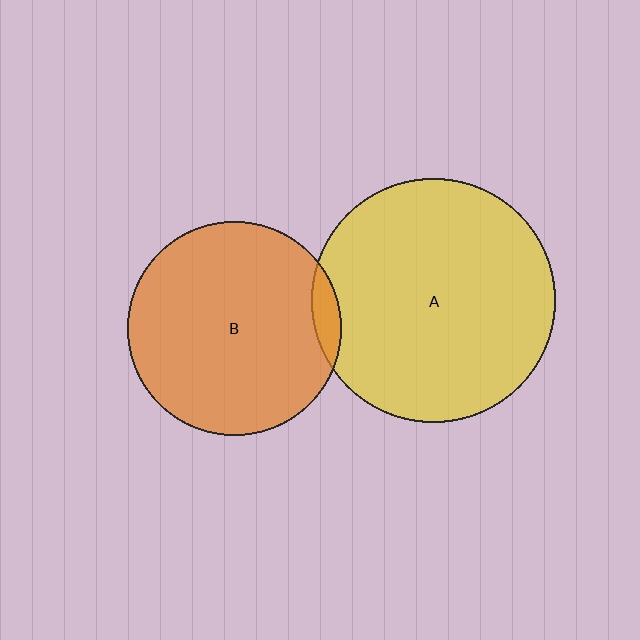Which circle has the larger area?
Circle A (yellow).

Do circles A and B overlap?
Yes.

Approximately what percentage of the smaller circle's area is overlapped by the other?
Approximately 5%.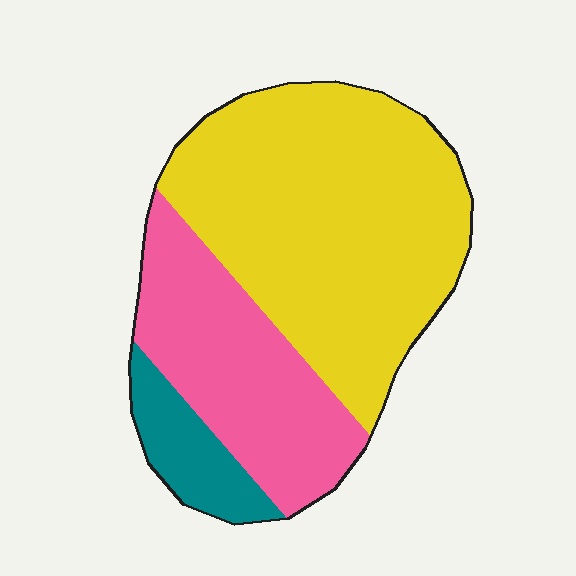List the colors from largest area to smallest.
From largest to smallest: yellow, pink, teal.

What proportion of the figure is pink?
Pink takes up about one third (1/3) of the figure.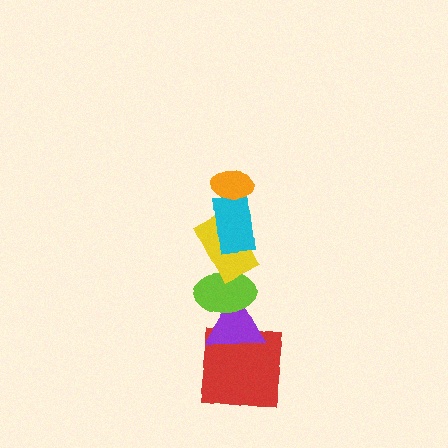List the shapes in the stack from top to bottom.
From top to bottom: the orange ellipse, the cyan rectangle, the yellow rectangle, the lime ellipse, the purple triangle, the red square.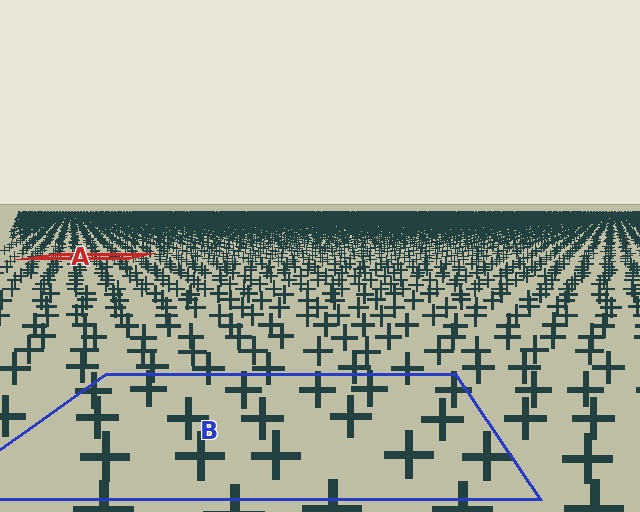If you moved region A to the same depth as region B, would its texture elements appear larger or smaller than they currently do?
They would appear larger. At a closer depth, the same texture elements are projected at a bigger on-screen size.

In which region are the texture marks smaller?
The texture marks are smaller in region A, because it is farther away.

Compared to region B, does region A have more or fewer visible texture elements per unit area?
Region A has more texture elements per unit area — they are packed more densely because it is farther away.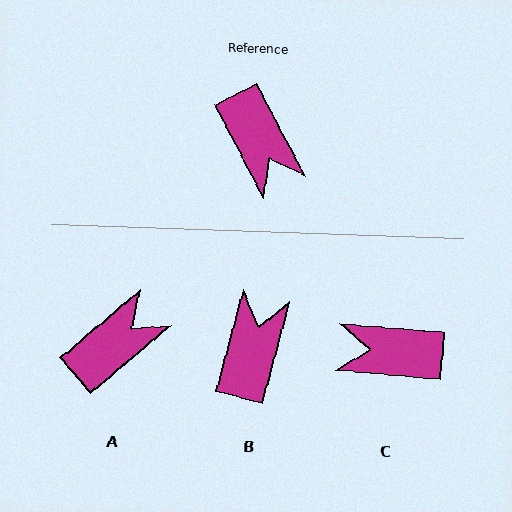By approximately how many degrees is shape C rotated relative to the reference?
Approximately 123 degrees clockwise.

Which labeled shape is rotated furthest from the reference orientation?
B, about 137 degrees away.